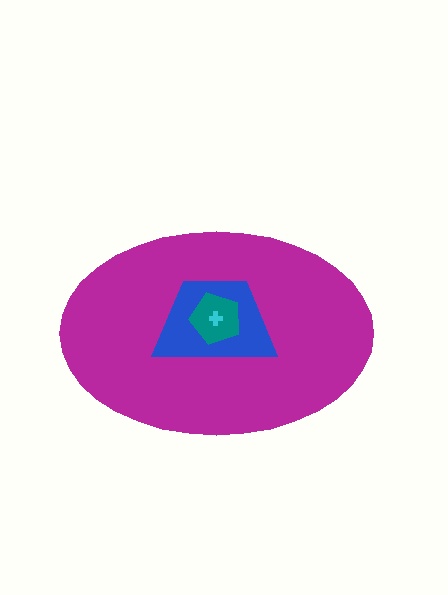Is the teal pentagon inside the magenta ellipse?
Yes.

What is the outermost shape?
The magenta ellipse.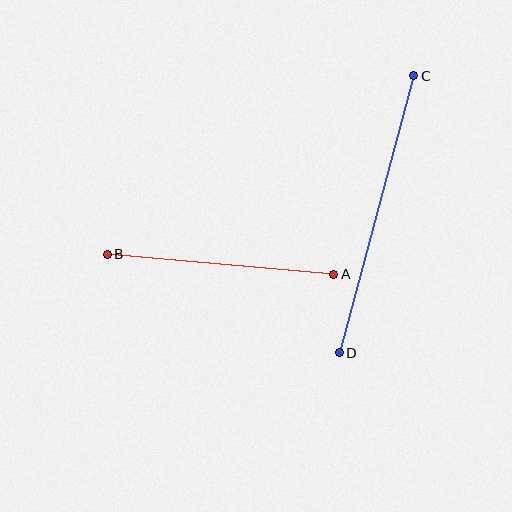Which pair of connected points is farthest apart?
Points C and D are farthest apart.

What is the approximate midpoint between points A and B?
The midpoint is at approximately (220, 264) pixels.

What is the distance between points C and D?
The distance is approximately 287 pixels.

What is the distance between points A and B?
The distance is approximately 228 pixels.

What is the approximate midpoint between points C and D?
The midpoint is at approximately (376, 214) pixels.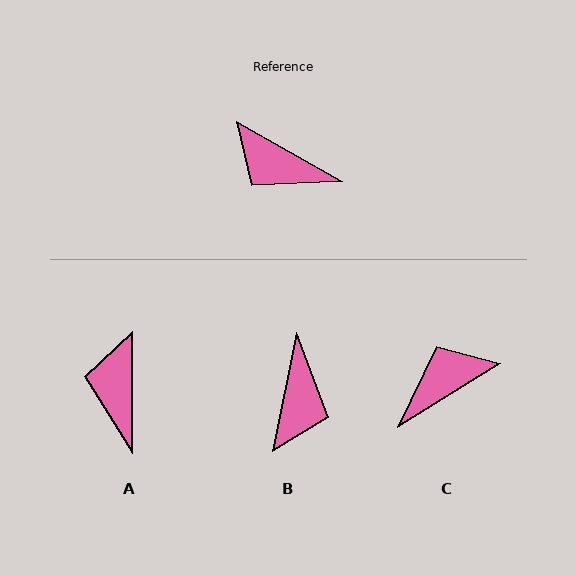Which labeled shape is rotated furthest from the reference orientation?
C, about 119 degrees away.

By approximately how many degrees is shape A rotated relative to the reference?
Approximately 60 degrees clockwise.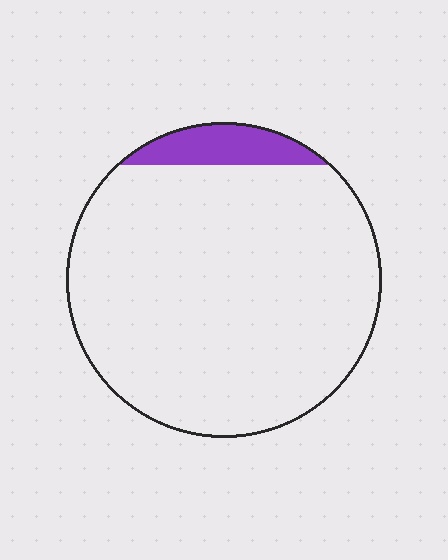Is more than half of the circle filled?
No.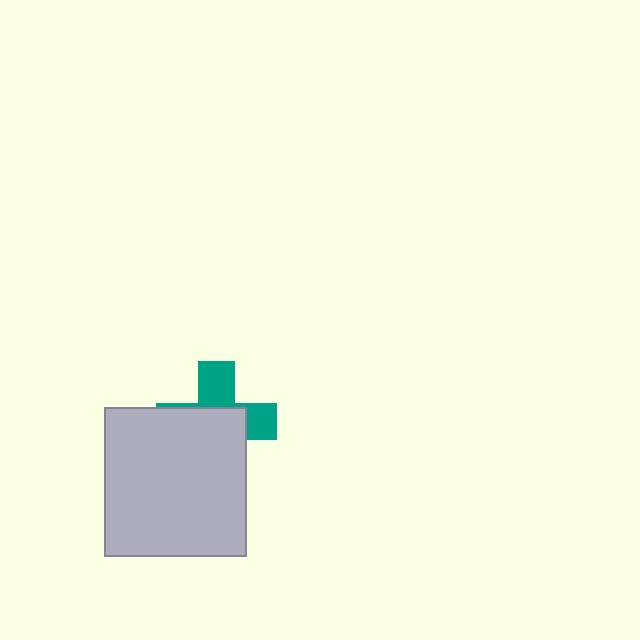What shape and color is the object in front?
The object in front is a light gray rectangle.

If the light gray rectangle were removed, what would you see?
You would see the complete teal cross.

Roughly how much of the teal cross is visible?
A small part of it is visible (roughly 40%).